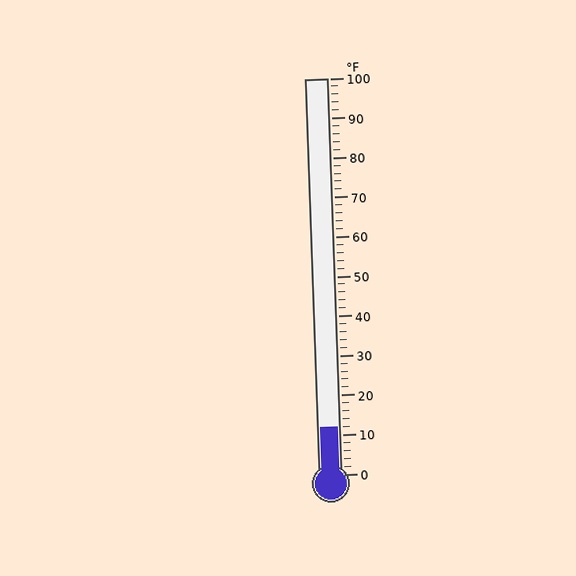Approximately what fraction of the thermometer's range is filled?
The thermometer is filled to approximately 10% of its range.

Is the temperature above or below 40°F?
The temperature is below 40°F.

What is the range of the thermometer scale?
The thermometer scale ranges from 0°F to 100°F.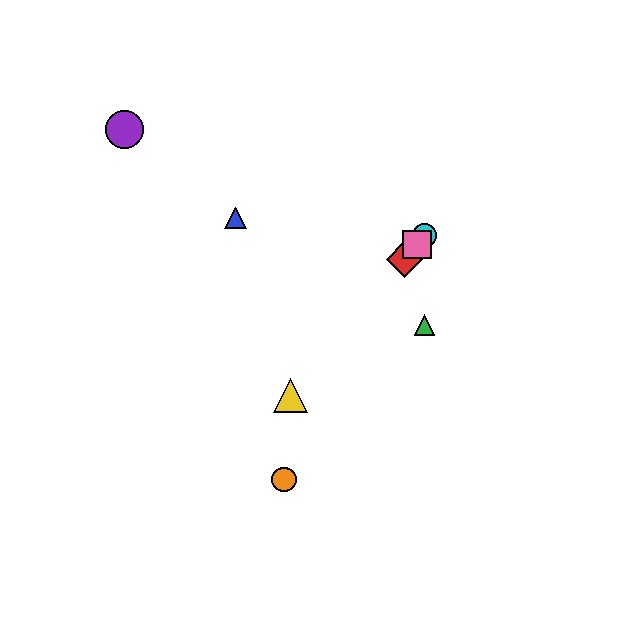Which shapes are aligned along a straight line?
The red diamond, the yellow triangle, the cyan circle, the pink square are aligned along a straight line.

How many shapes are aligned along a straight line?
4 shapes (the red diamond, the yellow triangle, the cyan circle, the pink square) are aligned along a straight line.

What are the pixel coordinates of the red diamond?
The red diamond is at (404, 259).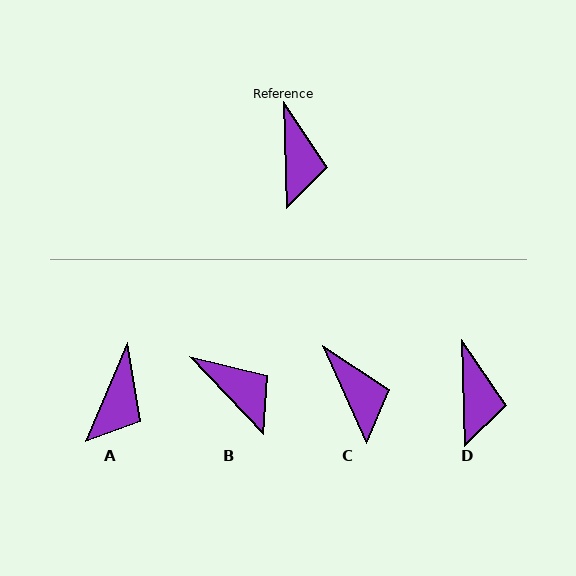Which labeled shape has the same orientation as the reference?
D.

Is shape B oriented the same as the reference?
No, it is off by about 42 degrees.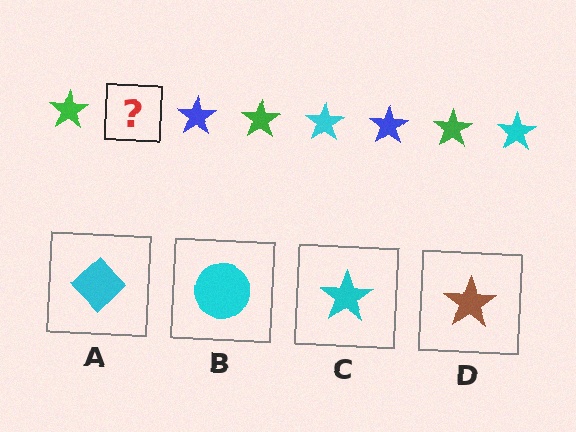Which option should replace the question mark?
Option C.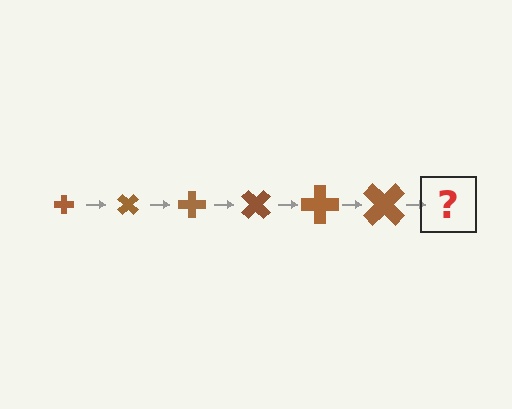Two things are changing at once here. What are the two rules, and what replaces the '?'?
The two rules are that the cross grows larger each step and it rotates 45 degrees each step. The '?' should be a cross, larger than the previous one and rotated 270 degrees from the start.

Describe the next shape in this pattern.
It should be a cross, larger than the previous one and rotated 270 degrees from the start.